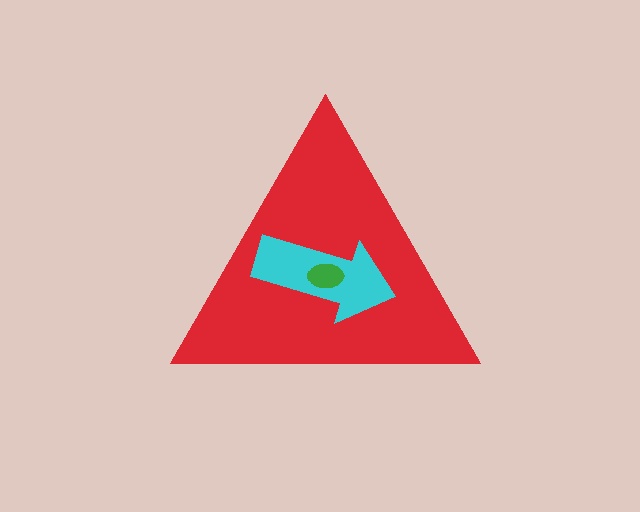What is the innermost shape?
The green ellipse.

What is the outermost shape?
The red triangle.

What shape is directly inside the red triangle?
The cyan arrow.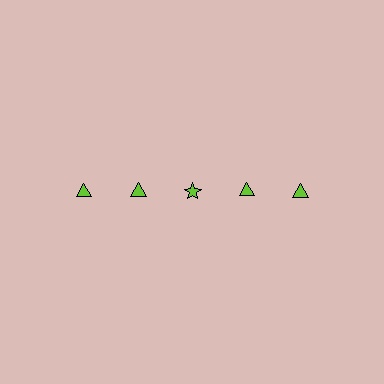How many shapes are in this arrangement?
There are 5 shapes arranged in a grid pattern.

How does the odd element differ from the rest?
It has a different shape: star instead of triangle.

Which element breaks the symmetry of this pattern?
The lime star in the top row, center column breaks the symmetry. All other shapes are lime triangles.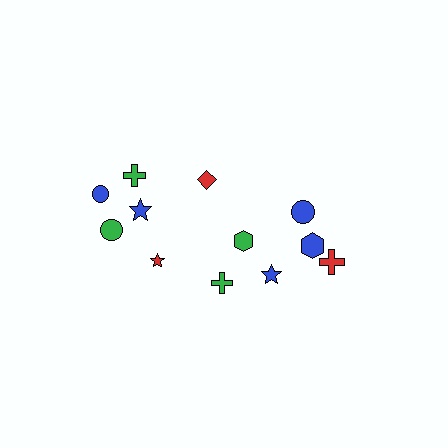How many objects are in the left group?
There are 7 objects.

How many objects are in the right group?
There are 5 objects.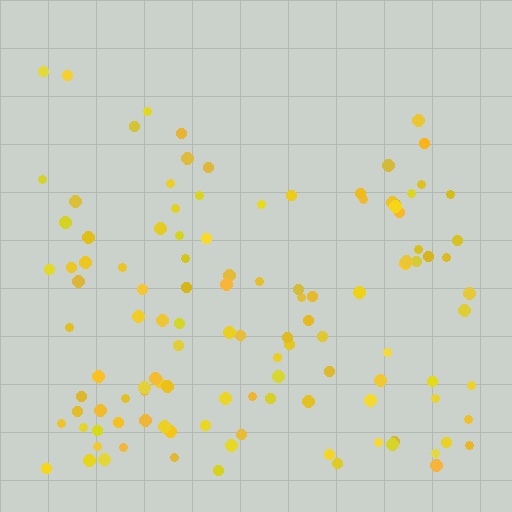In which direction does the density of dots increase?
From top to bottom, with the bottom side densest.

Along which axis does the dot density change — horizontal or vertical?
Vertical.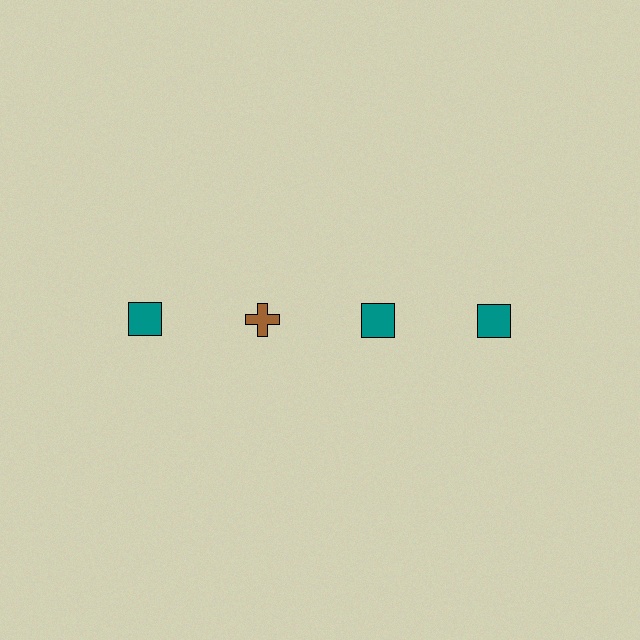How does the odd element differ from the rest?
It differs in both color (brown instead of teal) and shape (cross instead of square).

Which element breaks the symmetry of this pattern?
The brown cross in the top row, second from left column breaks the symmetry. All other shapes are teal squares.